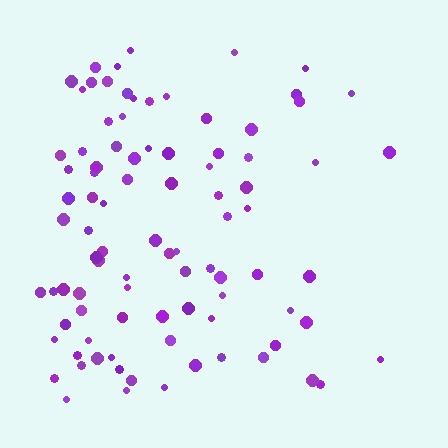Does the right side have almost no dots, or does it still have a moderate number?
Still a moderate number, just noticeably fewer than the left.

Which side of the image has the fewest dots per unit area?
The right.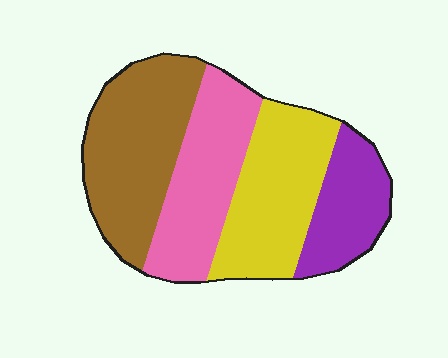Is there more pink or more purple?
Pink.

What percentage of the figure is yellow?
Yellow covers about 25% of the figure.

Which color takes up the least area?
Purple, at roughly 15%.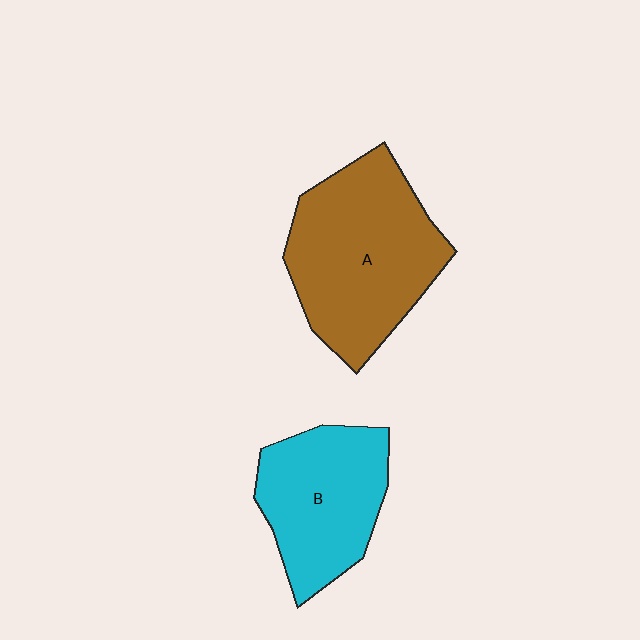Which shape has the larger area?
Shape A (brown).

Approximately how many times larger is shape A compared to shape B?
Approximately 1.4 times.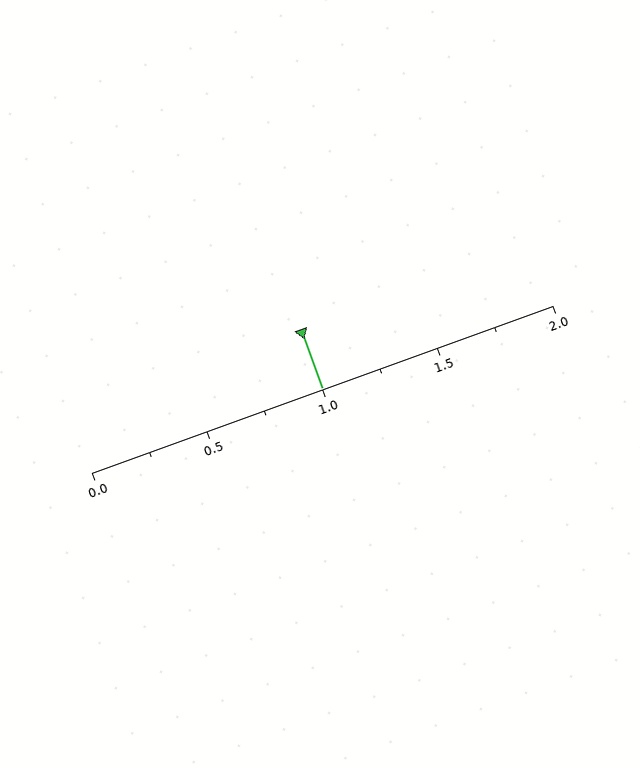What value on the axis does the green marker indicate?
The marker indicates approximately 1.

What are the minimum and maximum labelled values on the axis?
The axis runs from 0.0 to 2.0.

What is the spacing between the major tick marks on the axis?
The major ticks are spaced 0.5 apart.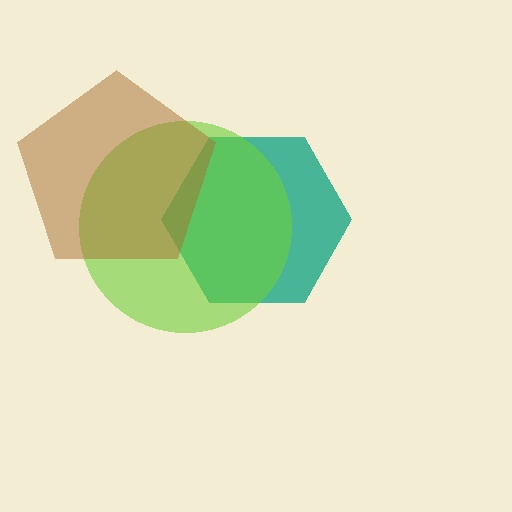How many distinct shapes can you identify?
There are 3 distinct shapes: a teal hexagon, a lime circle, a brown pentagon.